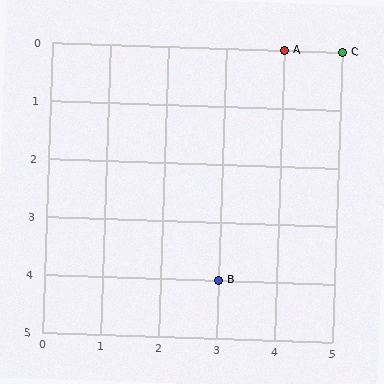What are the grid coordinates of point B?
Point B is at grid coordinates (3, 4).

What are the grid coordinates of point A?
Point A is at grid coordinates (4, 0).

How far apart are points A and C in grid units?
Points A and C are 1 column apart.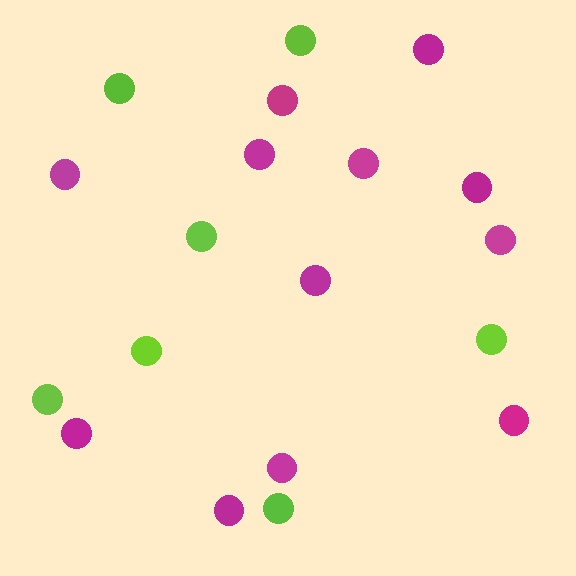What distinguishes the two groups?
There are 2 groups: one group of lime circles (7) and one group of magenta circles (12).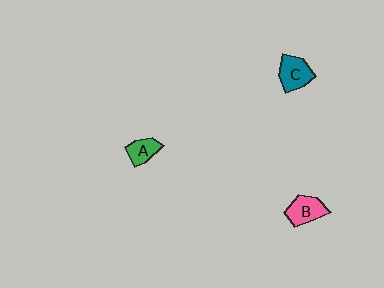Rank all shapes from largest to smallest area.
From largest to smallest: C (teal), B (pink), A (green).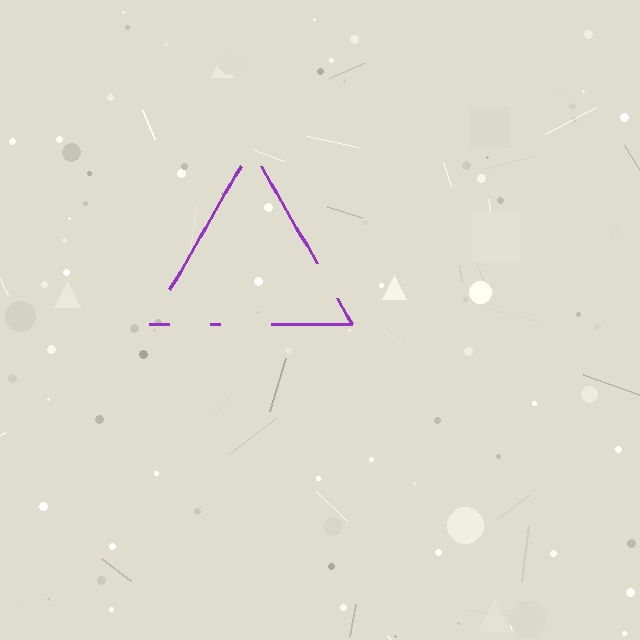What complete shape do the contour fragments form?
The contour fragments form a triangle.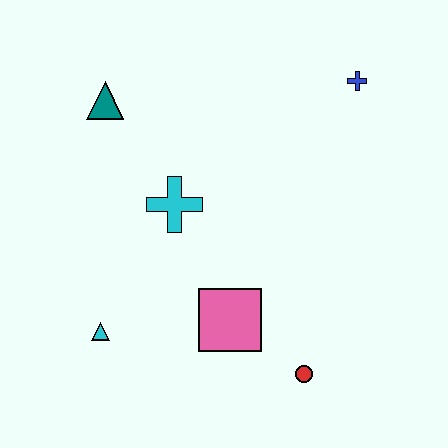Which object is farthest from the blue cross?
The cyan triangle is farthest from the blue cross.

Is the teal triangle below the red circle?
No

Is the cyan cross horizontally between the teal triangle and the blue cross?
Yes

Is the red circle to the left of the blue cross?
Yes